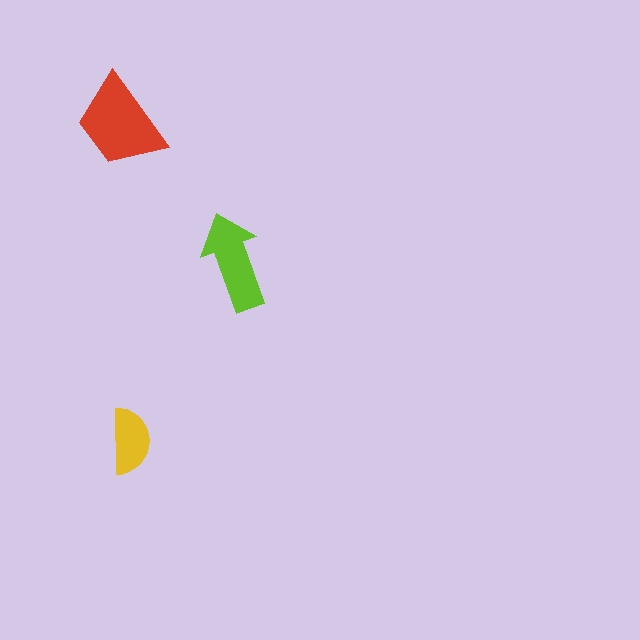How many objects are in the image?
There are 3 objects in the image.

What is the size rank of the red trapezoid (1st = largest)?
1st.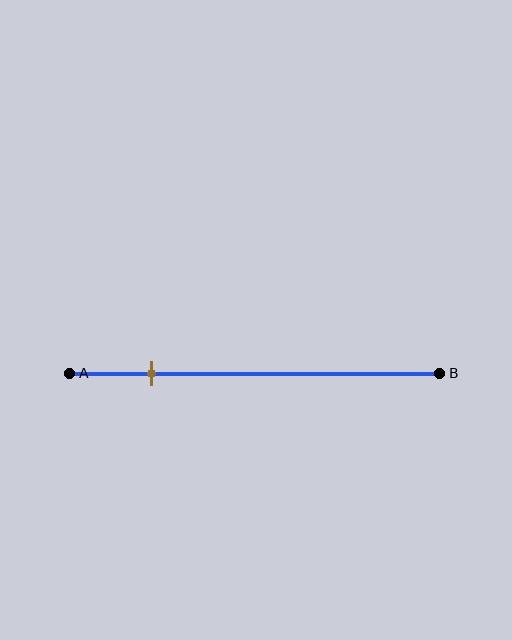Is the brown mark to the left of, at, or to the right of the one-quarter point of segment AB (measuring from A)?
The brown mark is to the left of the one-quarter point of segment AB.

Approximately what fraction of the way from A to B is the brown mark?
The brown mark is approximately 20% of the way from A to B.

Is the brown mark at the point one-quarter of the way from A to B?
No, the mark is at about 20% from A, not at the 25% one-quarter point.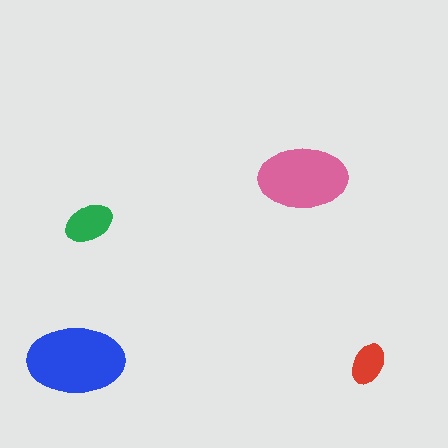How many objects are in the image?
There are 4 objects in the image.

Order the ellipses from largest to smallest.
the blue one, the pink one, the green one, the red one.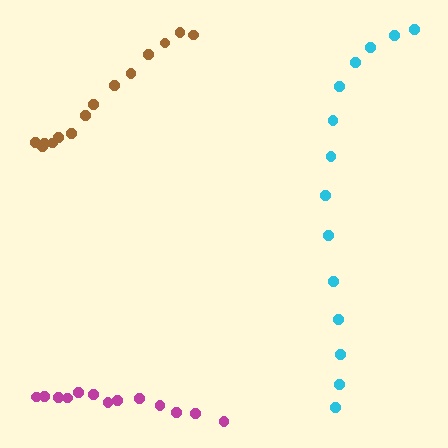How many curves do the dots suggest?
There are 3 distinct paths.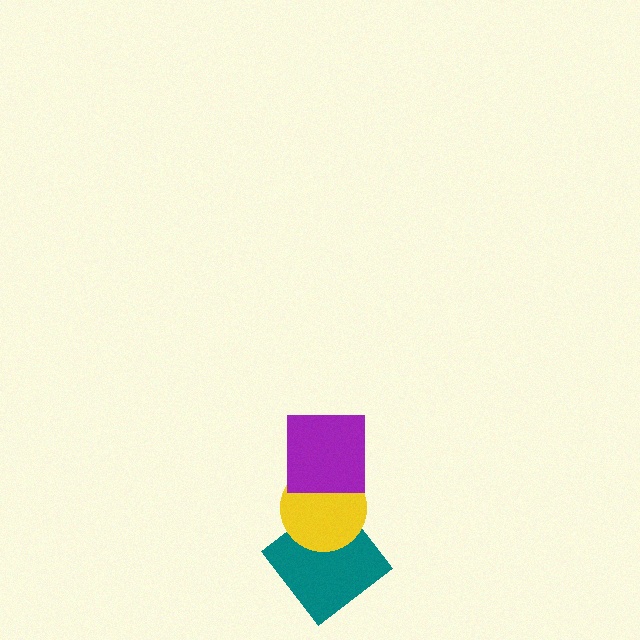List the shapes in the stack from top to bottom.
From top to bottom: the purple square, the yellow circle, the teal diamond.